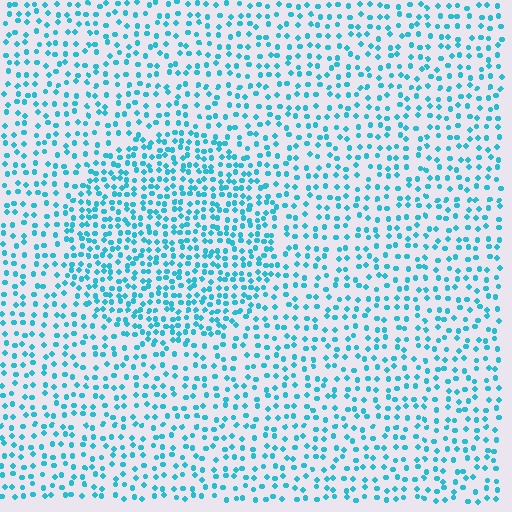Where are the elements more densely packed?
The elements are more densely packed inside the circle boundary.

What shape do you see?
I see a circle.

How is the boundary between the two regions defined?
The boundary is defined by a change in element density (approximately 1.7x ratio). All elements are the same color, size, and shape.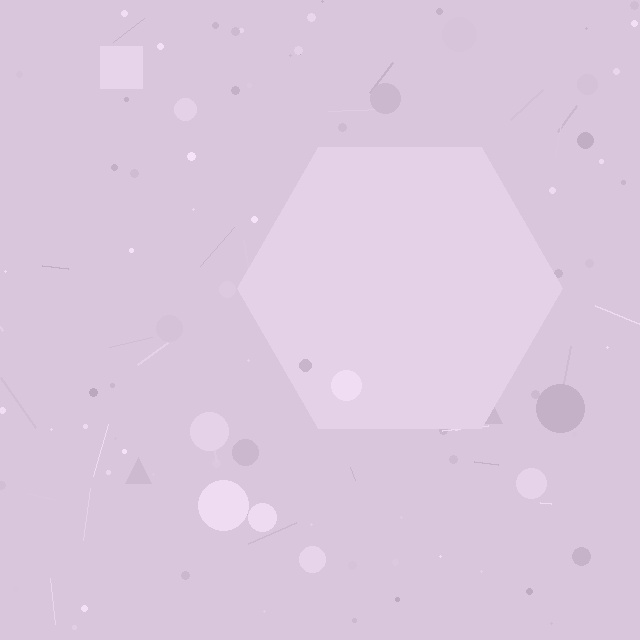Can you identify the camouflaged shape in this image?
The camouflaged shape is a hexagon.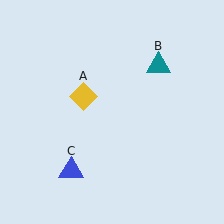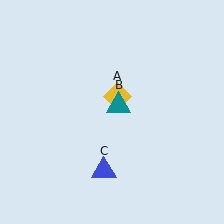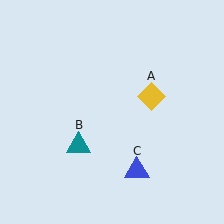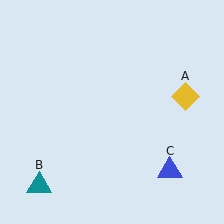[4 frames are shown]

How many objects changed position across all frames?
3 objects changed position: yellow diamond (object A), teal triangle (object B), blue triangle (object C).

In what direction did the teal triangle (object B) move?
The teal triangle (object B) moved down and to the left.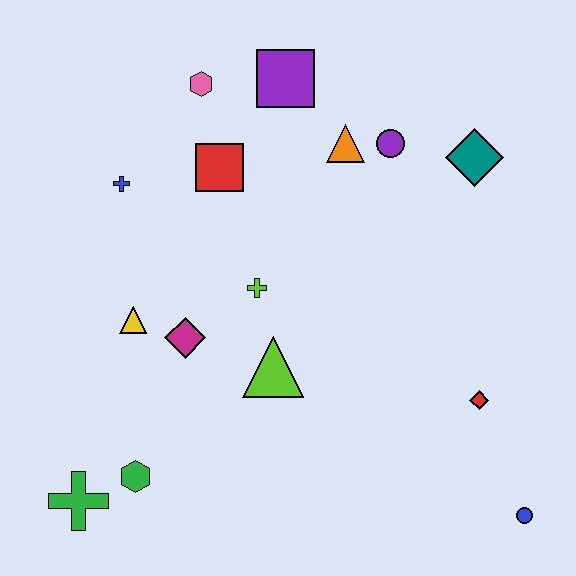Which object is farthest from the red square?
The blue circle is farthest from the red square.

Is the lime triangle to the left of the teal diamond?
Yes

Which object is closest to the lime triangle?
The lime cross is closest to the lime triangle.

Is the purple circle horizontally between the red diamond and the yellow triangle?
Yes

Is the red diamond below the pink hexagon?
Yes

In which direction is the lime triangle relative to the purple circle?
The lime triangle is below the purple circle.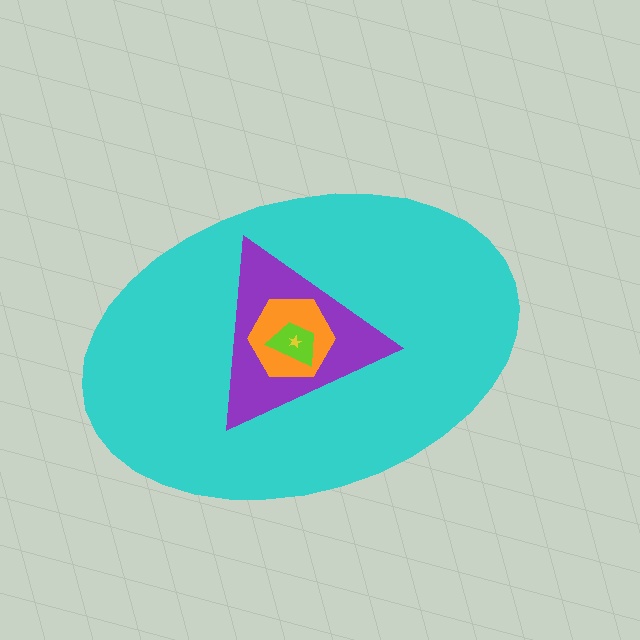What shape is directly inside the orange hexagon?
The lime trapezoid.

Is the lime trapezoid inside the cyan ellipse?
Yes.